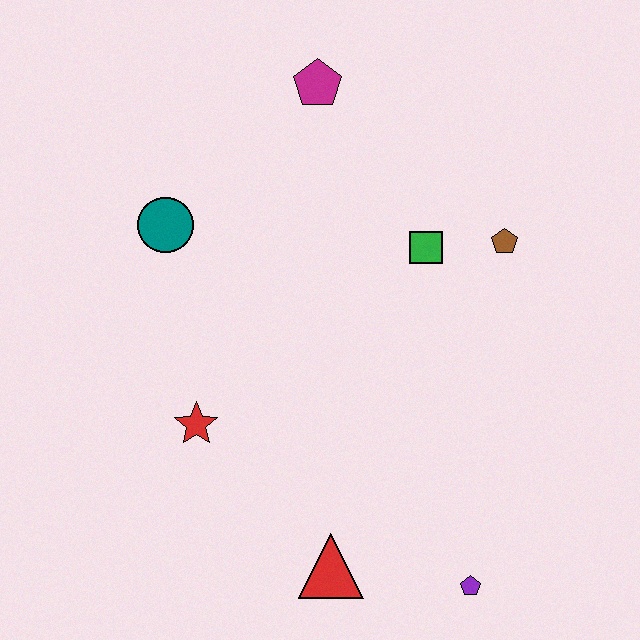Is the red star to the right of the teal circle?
Yes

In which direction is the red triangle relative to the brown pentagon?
The red triangle is below the brown pentagon.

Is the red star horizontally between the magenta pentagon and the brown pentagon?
No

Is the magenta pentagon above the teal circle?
Yes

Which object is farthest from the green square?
The purple pentagon is farthest from the green square.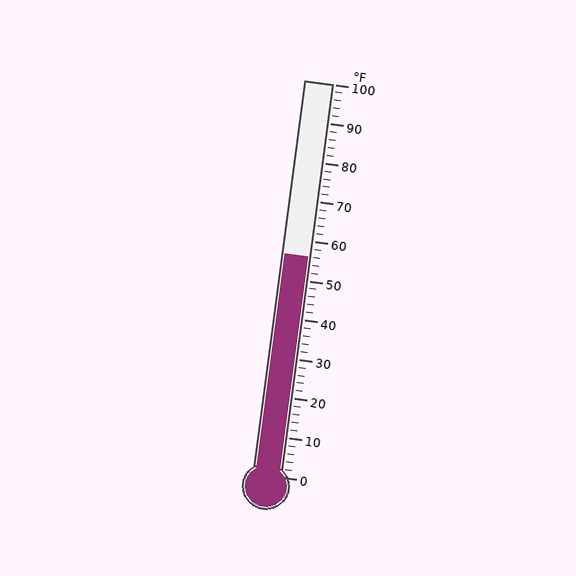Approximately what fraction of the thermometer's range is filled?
The thermometer is filled to approximately 55% of its range.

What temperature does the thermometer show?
The thermometer shows approximately 56°F.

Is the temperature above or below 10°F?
The temperature is above 10°F.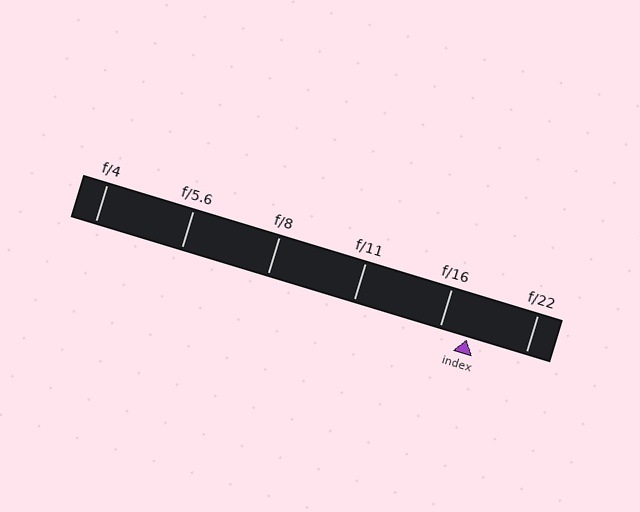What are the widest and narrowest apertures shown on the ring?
The widest aperture shown is f/4 and the narrowest is f/22.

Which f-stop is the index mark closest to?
The index mark is closest to f/16.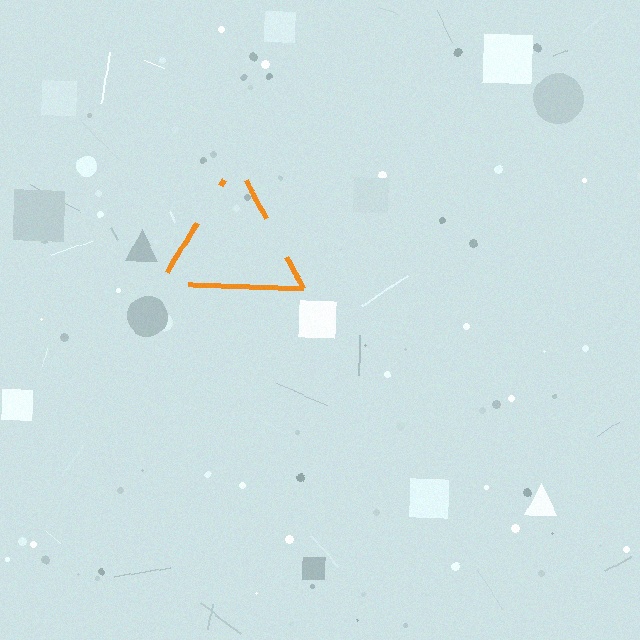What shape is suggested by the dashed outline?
The dashed outline suggests a triangle.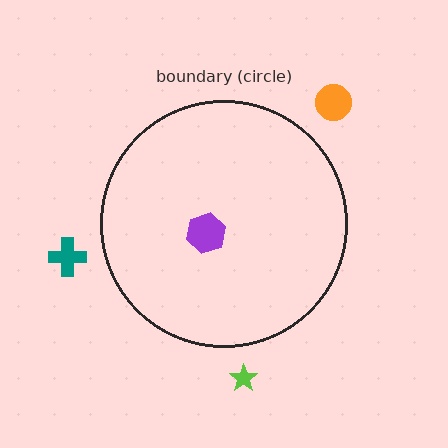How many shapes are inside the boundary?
1 inside, 3 outside.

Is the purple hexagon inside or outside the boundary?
Inside.